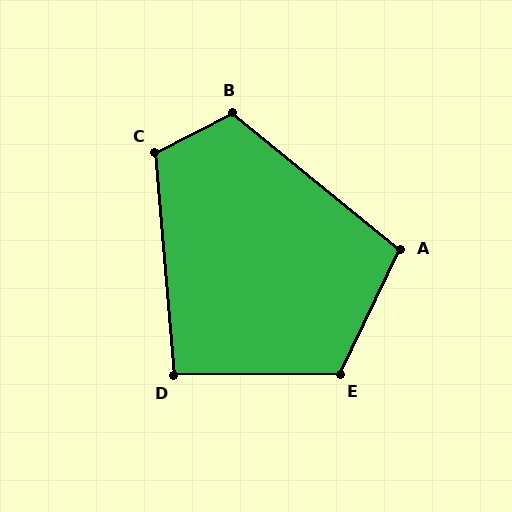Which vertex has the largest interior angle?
E, at approximately 117 degrees.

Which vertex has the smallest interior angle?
D, at approximately 95 degrees.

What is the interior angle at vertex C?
Approximately 112 degrees (obtuse).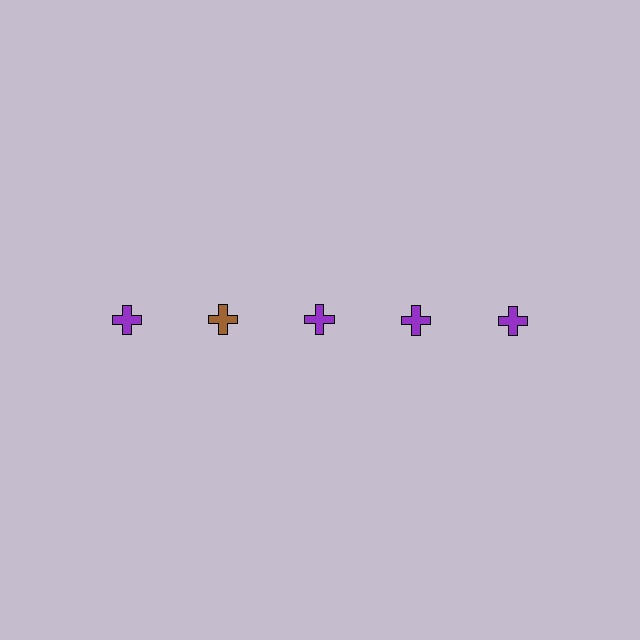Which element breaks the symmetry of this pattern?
The brown cross in the top row, second from left column breaks the symmetry. All other shapes are purple crosses.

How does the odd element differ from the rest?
It has a different color: brown instead of purple.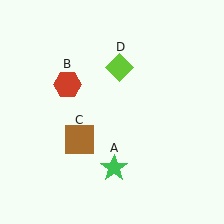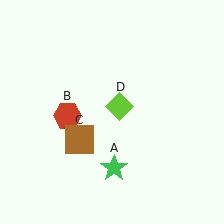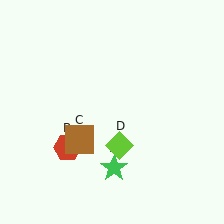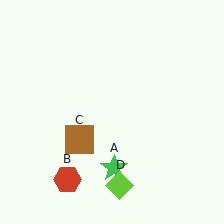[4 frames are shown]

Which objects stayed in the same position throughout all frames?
Green star (object A) and brown square (object C) remained stationary.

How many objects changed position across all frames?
2 objects changed position: red hexagon (object B), lime diamond (object D).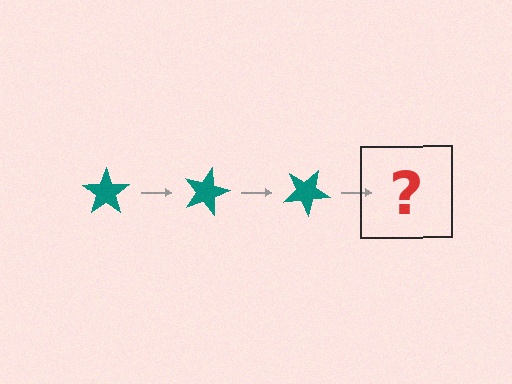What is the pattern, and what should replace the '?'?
The pattern is that the star rotates 15 degrees each step. The '?' should be a teal star rotated 45 degrees.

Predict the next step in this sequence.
The next step is a teal star rotated 45 degrees.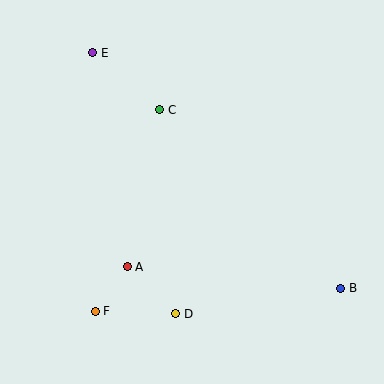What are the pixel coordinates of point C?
Point C is at (160, 110).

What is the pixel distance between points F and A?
The distance between F and A is 55 pixels.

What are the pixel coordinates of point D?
Point D is at (176, 314).